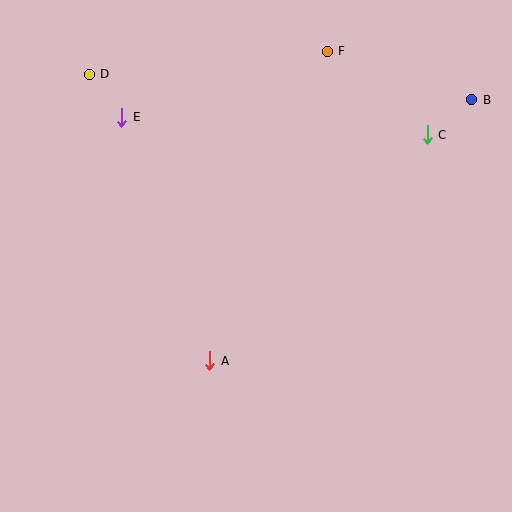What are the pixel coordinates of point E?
Point E is at (122, 117).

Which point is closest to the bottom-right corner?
Point A is closest to the bottom-right corner.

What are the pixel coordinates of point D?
Point D is at (89, 74).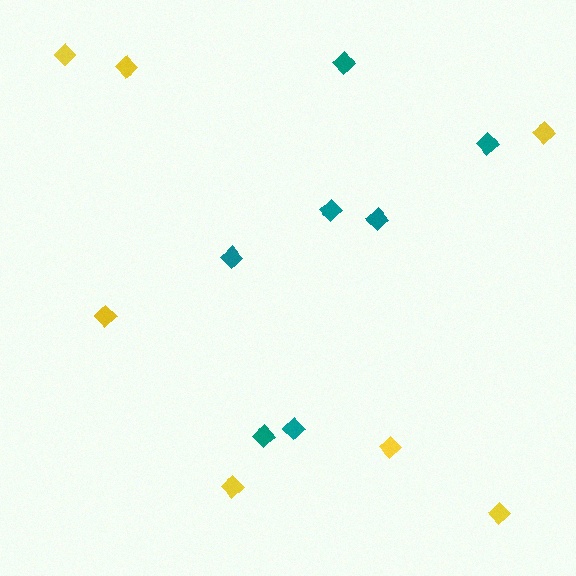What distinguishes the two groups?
There are 2 groups: one group of teal diamonds (7) and one group of yellow diamonds (7).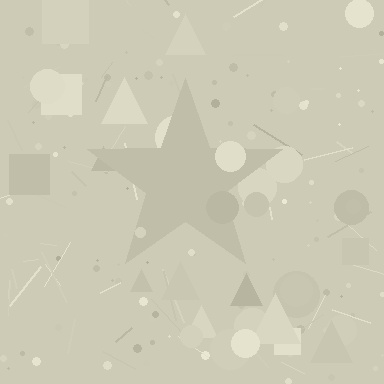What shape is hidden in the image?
A star is hidden in the image.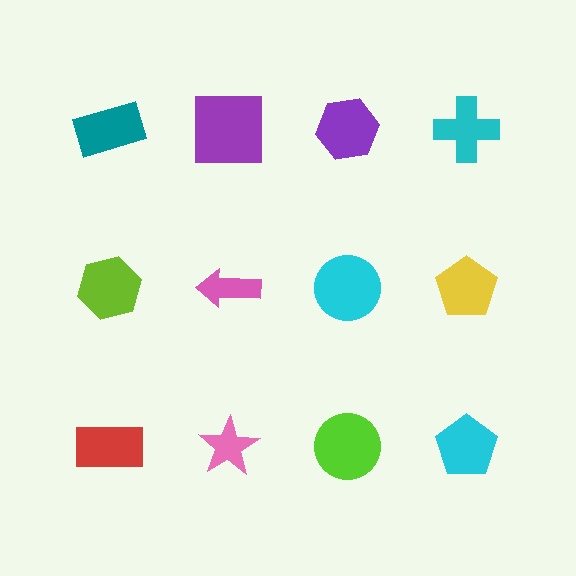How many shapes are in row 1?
4 shapes.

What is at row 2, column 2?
A pink arrow.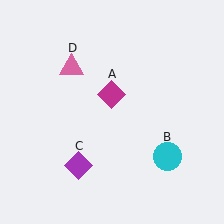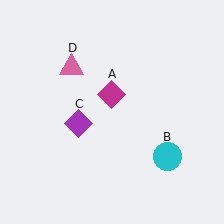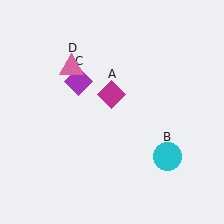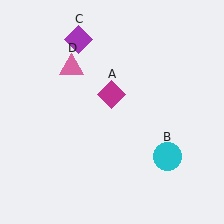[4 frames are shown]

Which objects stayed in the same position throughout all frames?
Magenta diamond (object A) and cyan circle (object B) and pink triangle (object D) remained stationary.